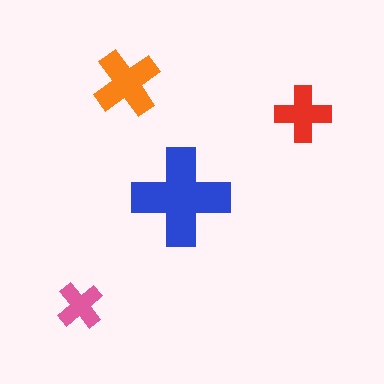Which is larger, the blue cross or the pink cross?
The blue one.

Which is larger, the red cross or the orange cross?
The orange one.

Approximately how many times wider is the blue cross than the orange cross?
About 1.5 times wider.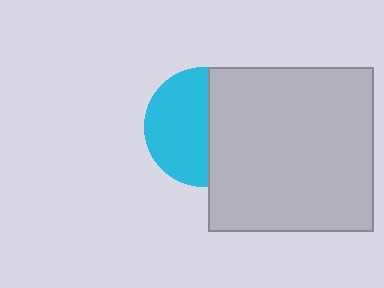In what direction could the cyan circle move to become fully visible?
The cyan circle could move left. That would shift it out from behind the light gray square entirely.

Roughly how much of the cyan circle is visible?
About half of it is visible (roughly 54%).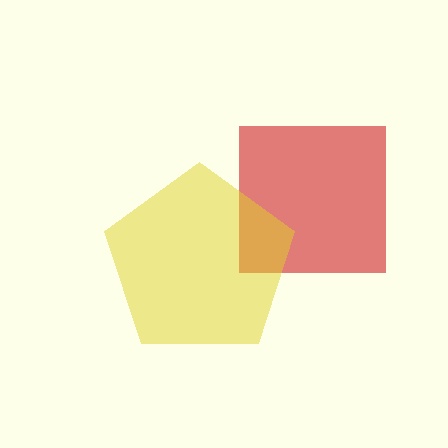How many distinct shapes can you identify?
There are 2 distinct shapes: a red square, a yellow pentagon.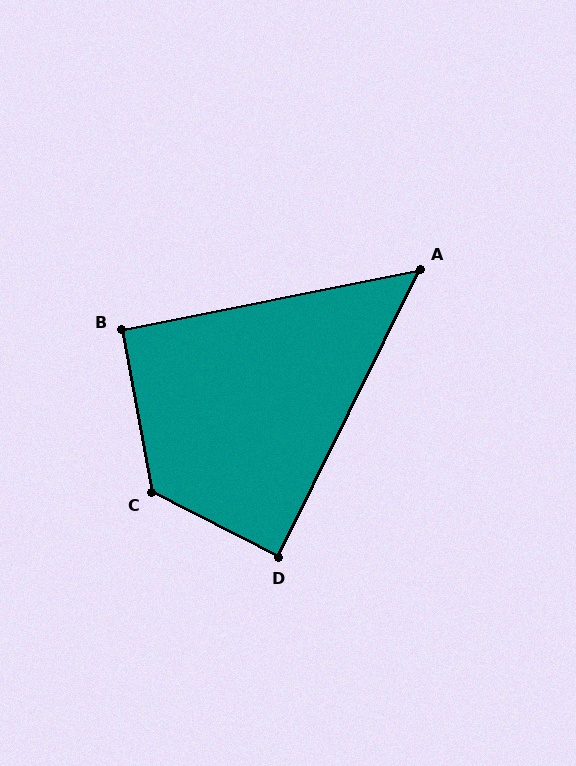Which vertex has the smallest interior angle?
A, at approximately 52 degrees.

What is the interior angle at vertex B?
Approximately 91 degrees (approximately right).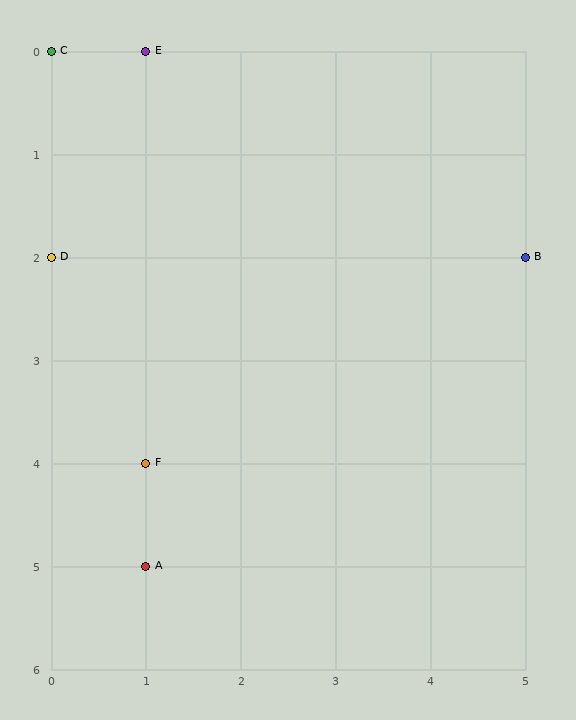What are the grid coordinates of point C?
Point C is at grid coordinates (0, 0).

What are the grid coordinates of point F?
Point F is at grid coordinates (1, 4).